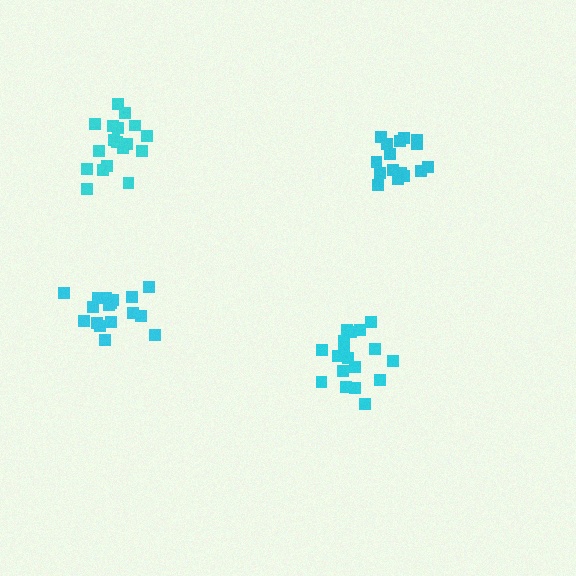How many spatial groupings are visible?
There are 4 spatial groupings.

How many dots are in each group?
Group 1: 16 dots, Group 2: 18 dots, Group 3: 18 dots, Group 4: 19 dots (71 total).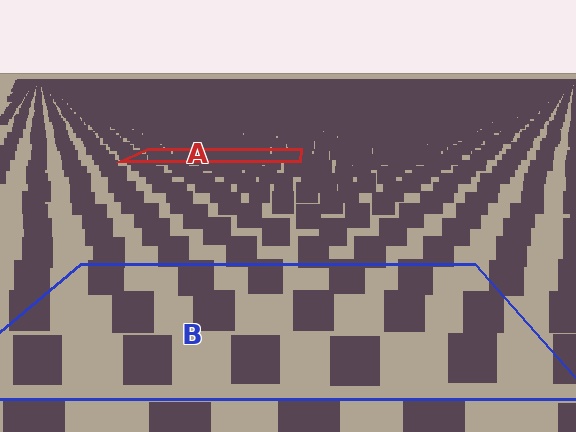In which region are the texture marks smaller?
The texture marks are smaller in region A, because it is farther away.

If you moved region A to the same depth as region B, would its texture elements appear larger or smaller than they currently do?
They would appear larger. At a closer depth, the same texture elements are projected at a bigger on-screen size.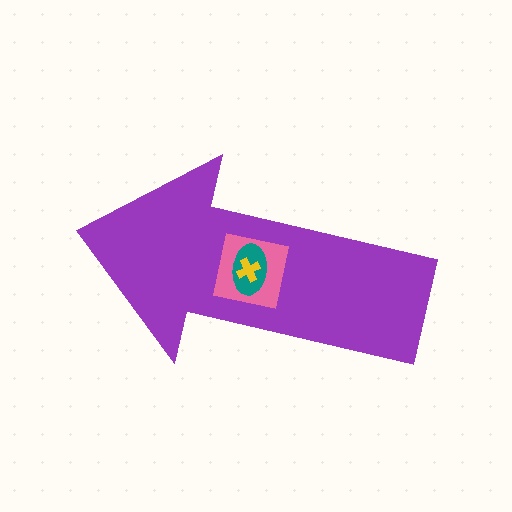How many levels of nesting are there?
4.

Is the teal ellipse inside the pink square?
Yes.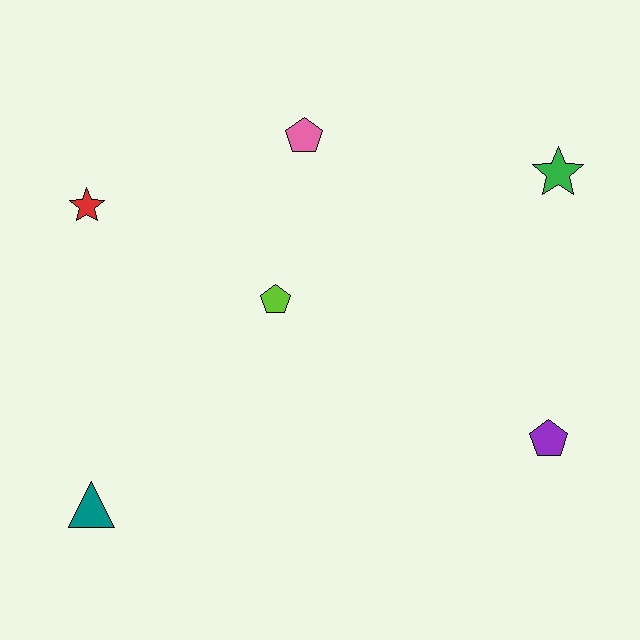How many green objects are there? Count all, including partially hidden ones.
There is 1 green object.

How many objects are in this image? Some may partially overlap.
There are 6 objects.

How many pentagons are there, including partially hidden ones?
There are 3 pentagons.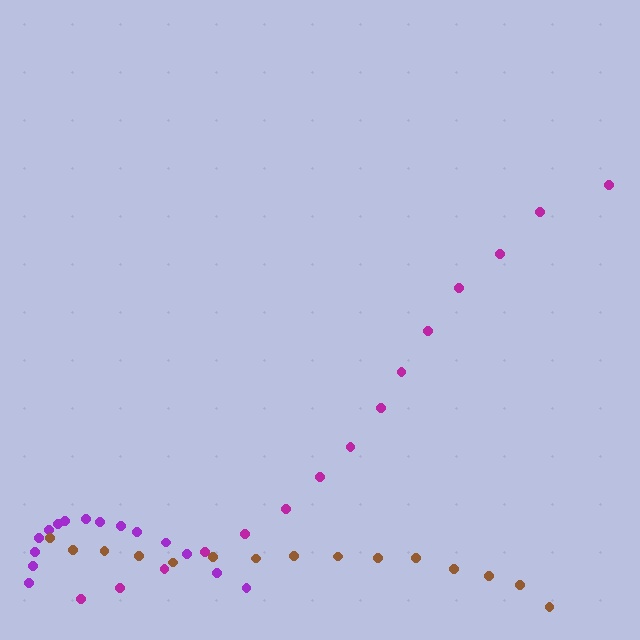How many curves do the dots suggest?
There are 3 distinct paths.